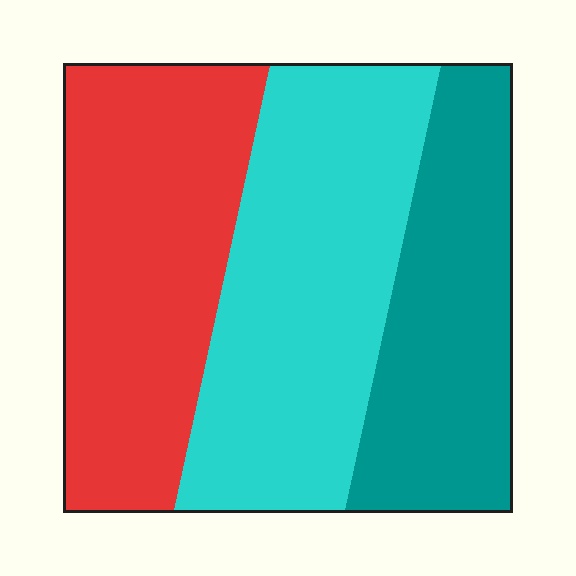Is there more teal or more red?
Red.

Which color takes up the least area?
Teal, at roughly 25%.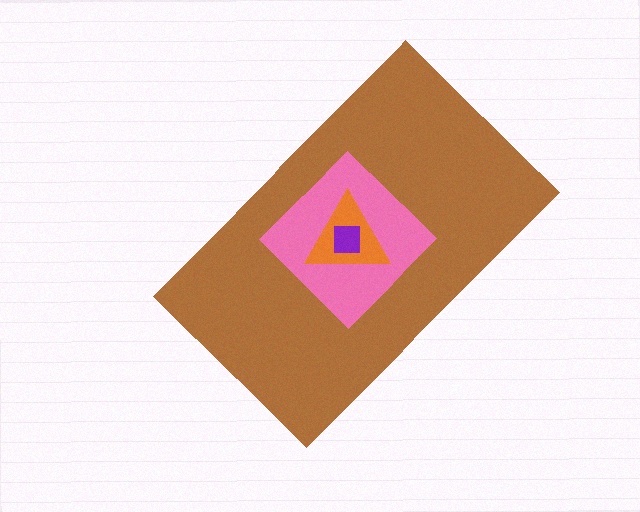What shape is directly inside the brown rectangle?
The pink diamond.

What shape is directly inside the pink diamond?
The orange triangle.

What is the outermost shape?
The brown rectangle.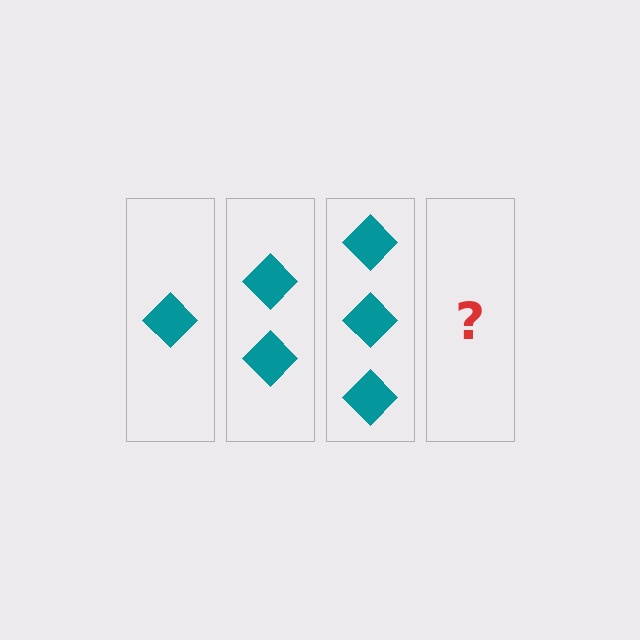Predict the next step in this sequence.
The next step is 4 diamonds.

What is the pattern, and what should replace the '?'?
The pattern is that each step adds one more diamond. The '?' should be 4 diamonds.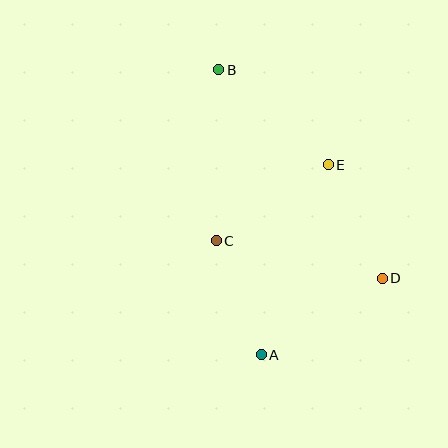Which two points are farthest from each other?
Points A and B are farthest from each other.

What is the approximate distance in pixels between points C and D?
The distance between C and D is approximately 170 pixels.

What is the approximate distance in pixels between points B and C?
The distance between B and C is approximately 171 pixels.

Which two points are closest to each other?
Points A and C are closest to each other.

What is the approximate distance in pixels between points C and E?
The distance between C and E is approximately 135 pixels.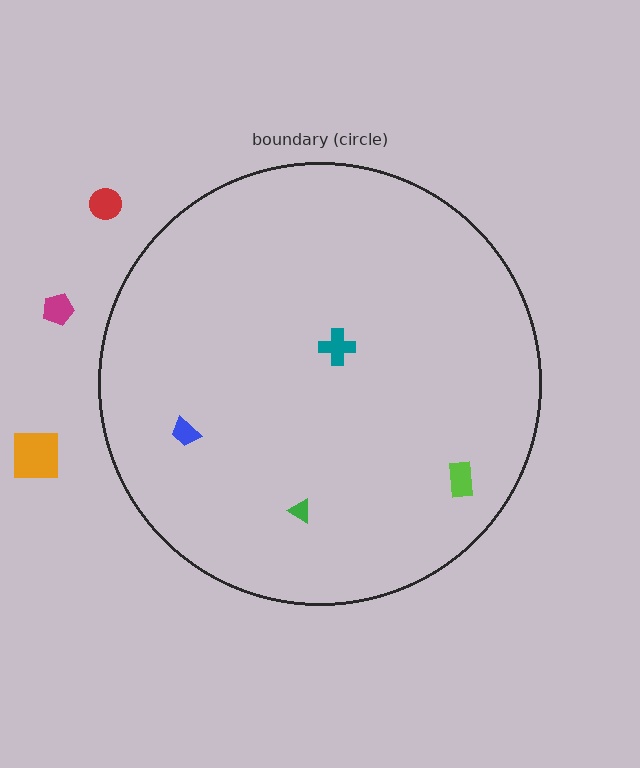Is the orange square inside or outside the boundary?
Outside.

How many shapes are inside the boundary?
4 inside, 3 outside.